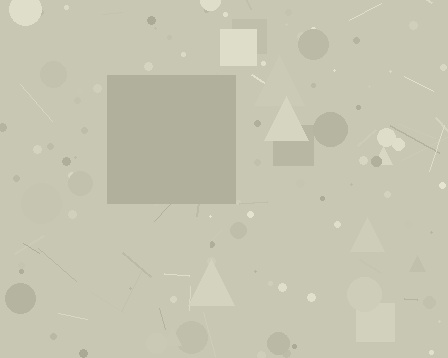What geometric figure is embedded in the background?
A square is embedded in the background.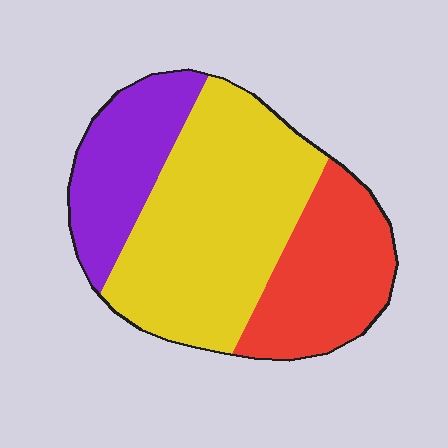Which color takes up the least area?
Purple, at roughly 20%.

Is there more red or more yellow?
Yellow.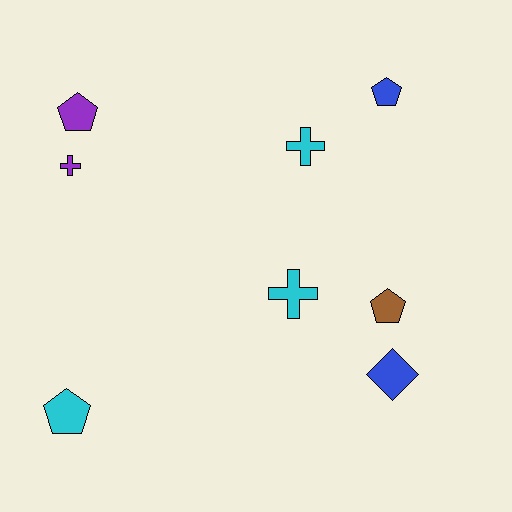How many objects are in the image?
There are 8 objects.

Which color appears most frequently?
Cyan, with 3 objects.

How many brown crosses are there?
There are no brown crosses.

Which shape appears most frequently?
Pentagon, with 4 objects.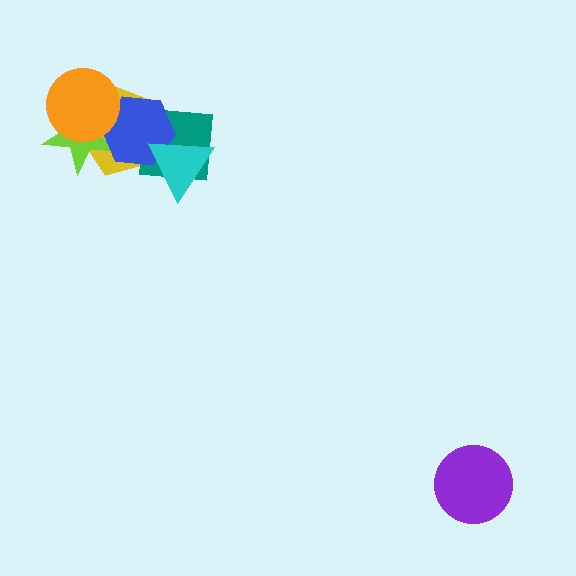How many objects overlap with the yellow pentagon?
5 objects overlap with the yellow pentagon.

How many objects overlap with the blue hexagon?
5 objects overlap with the blue hexagon.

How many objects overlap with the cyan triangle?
3 objects overlap with the cyan triangle.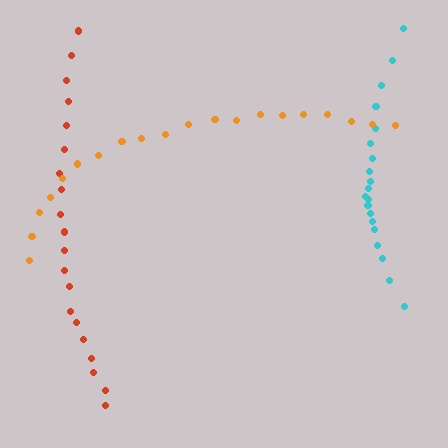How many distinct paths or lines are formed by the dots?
There are 3 distinct paths.